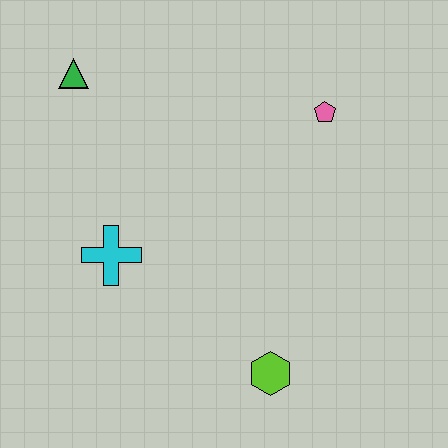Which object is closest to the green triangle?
The cyan cross is closest to the green triangle.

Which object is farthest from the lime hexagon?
The green triangle is farthest from the lime hexagon.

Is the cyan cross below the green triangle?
Yes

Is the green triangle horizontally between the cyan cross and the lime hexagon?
No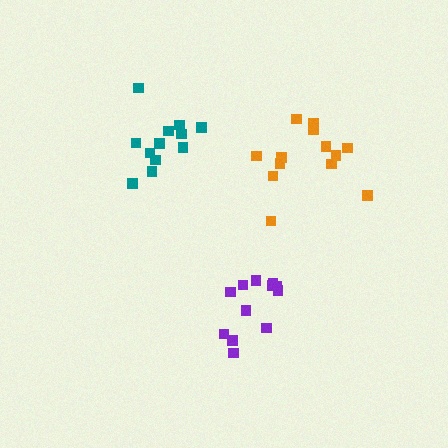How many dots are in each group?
Group 1: 13 dots, Group 2: 12 dots, Group 3: 13 dots (38 total).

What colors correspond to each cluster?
The clusters are colored: teal, purple, orange.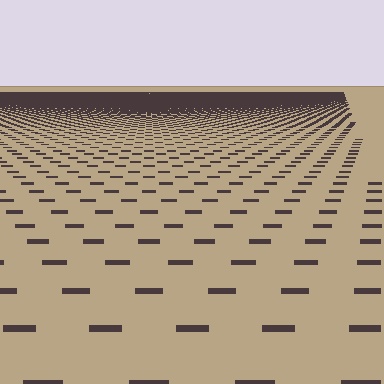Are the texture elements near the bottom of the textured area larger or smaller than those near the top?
Larger. Near the bottom, elements are closer to the viewer and appear at a bigger on-screen size.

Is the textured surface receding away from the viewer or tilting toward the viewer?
The surface is receding away from the viewer. Texture elements get smaller and denser toward the top.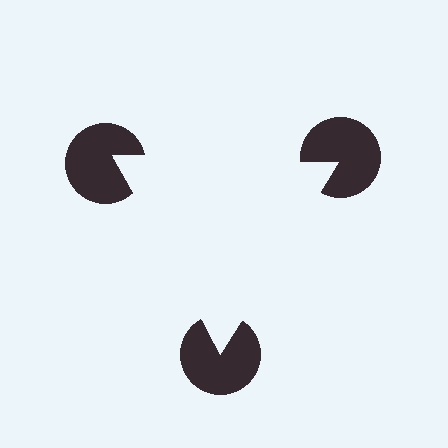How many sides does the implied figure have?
3 sides.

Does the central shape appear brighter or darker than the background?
It typically appears slightly brighter than the background, even though no actual brightness change is drawn.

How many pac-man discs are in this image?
There are 3 — one at each vertex of the illusory triangle.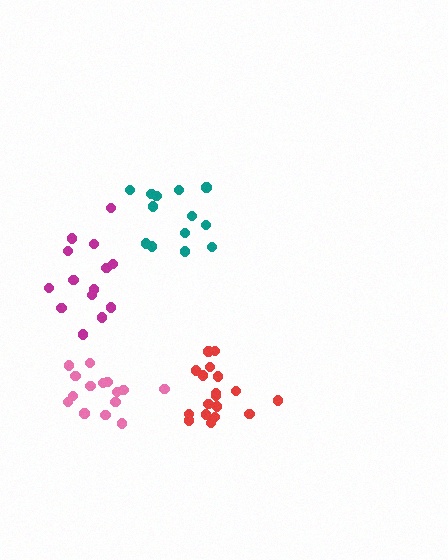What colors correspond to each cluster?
The clusters are colored: teal, red, magenta, pink.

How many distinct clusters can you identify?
There are 4 distinct clusters.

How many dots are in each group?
Group 1: 13 dots, Group 2: 18 dots, Group 3: 14 dots, Group 4: 15 dots (60 total).